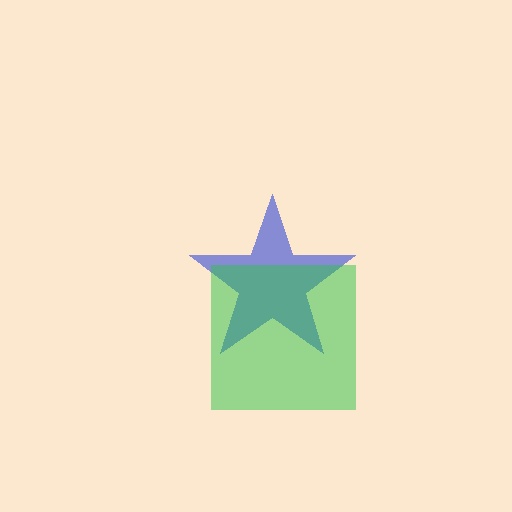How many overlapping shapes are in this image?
There are 2 overlapping shapes in the image.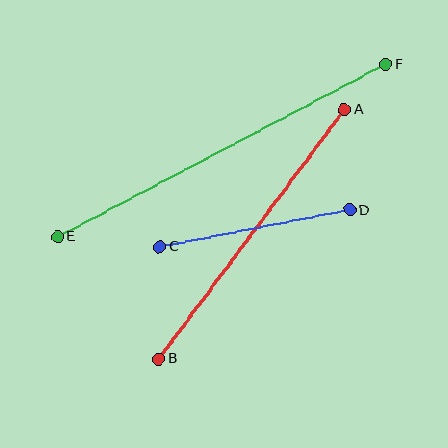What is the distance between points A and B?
The distance is approximately 311 pixels.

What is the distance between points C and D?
The distance is approximately 194 pixels.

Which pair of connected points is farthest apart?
Points E and F are farthest apart.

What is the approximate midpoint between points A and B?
The midpoint is at approximately (252, 234) pixels.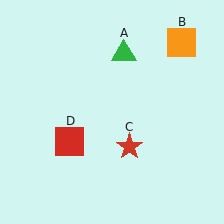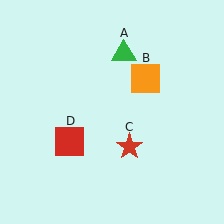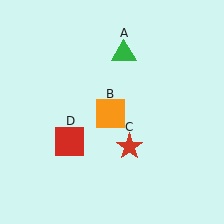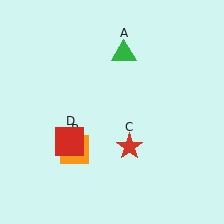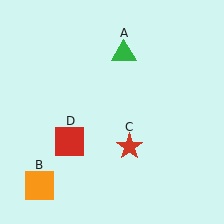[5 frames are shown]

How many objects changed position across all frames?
1 object changed position: orange square (object B).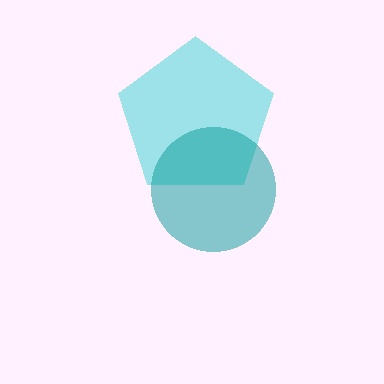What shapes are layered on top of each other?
The layered shapes are: a cyan pentagon, a teal circle.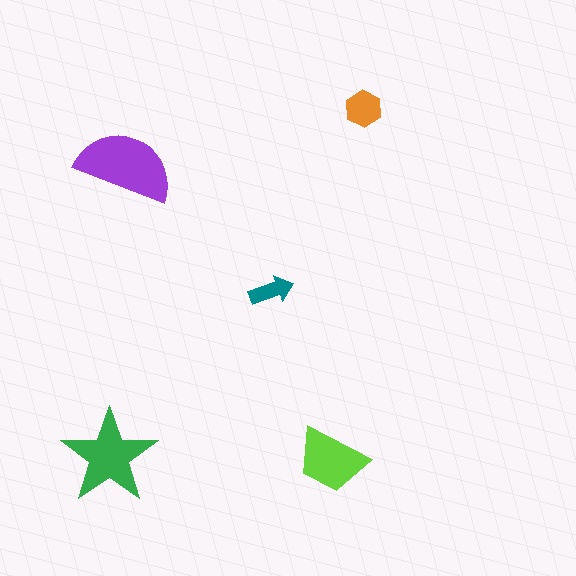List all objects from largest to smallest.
The purple semicircle, the green star, the lime trapezoid, the orange hexagon, the teal arrow.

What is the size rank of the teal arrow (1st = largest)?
5th.